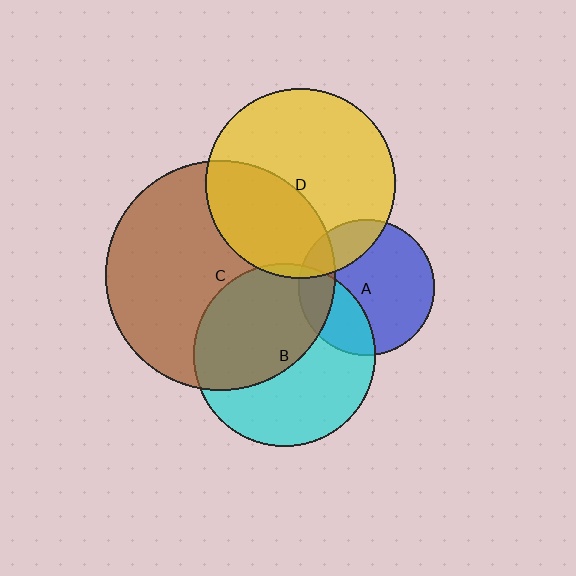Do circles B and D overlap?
Yes.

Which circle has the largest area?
Circle C (brown).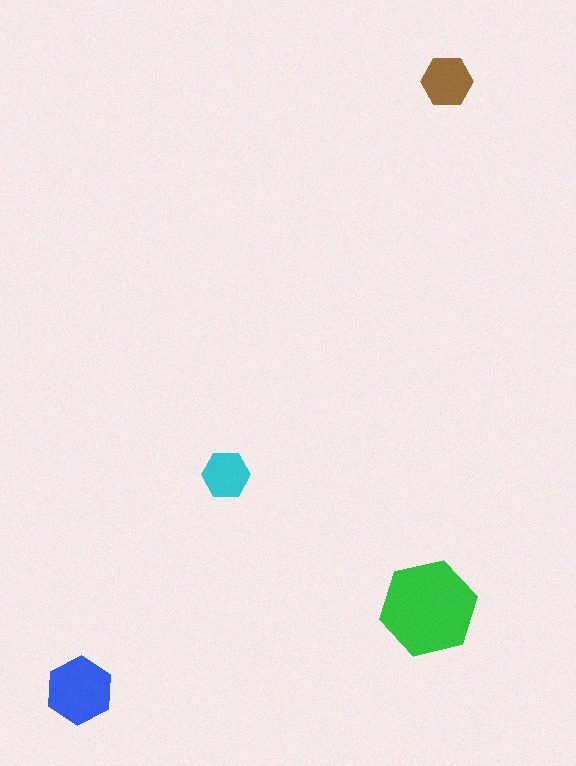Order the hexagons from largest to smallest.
the green one, the blue one, the brown one, the cyan one.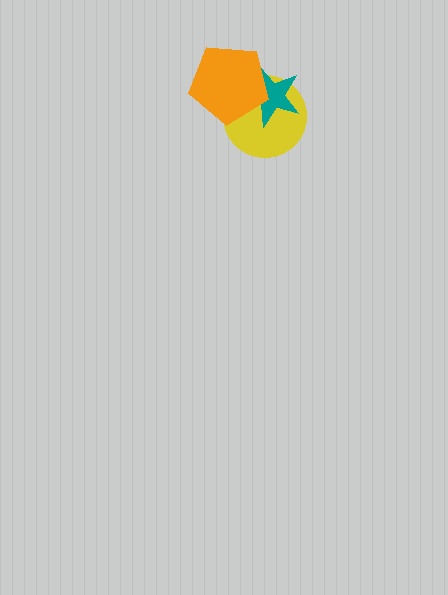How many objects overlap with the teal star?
2 objects overlap with the teal star.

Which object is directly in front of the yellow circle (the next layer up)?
The teal star is directly in front of the yellow circle.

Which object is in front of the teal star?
The orange pentagon is in front of the teal star.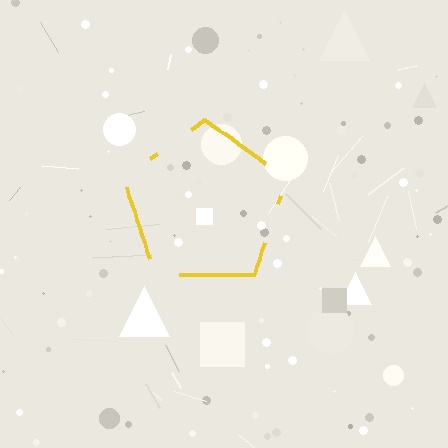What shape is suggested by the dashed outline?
The dashed outline suggests a pentagon.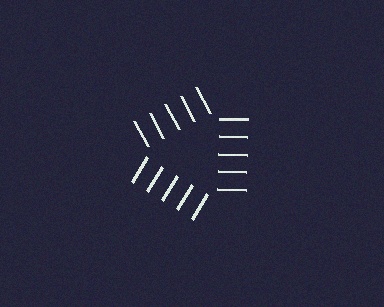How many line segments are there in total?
15 — 5 along each of the 3 edges.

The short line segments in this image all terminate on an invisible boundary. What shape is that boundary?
An illusory triangle — the line segments terminate on its edges but no continuous stroke is drawn.